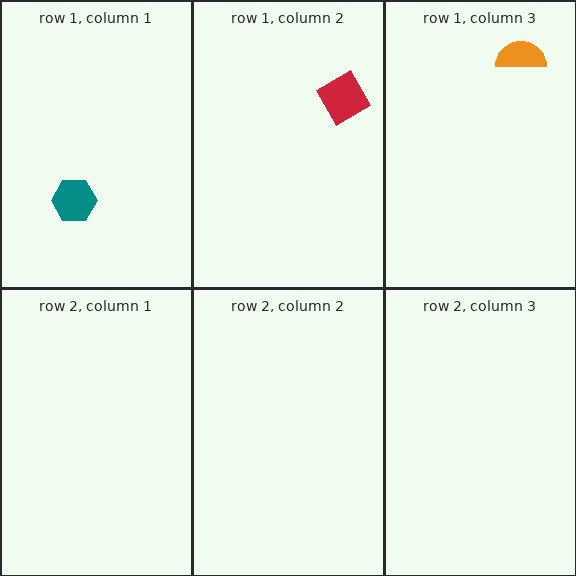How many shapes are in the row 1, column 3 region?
1.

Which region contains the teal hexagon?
The row 1, column 1 region.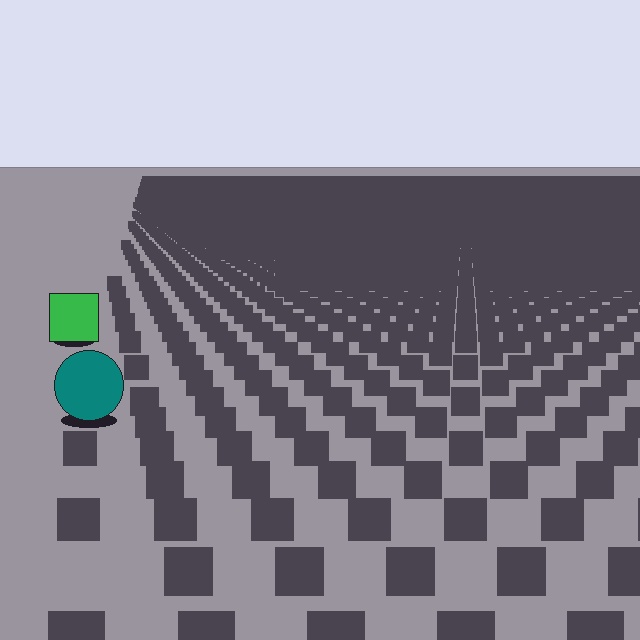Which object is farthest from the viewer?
The green square is farthest from the viewer. It appears smaller and the ground texture around it is denser.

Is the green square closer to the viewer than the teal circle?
No. The teal circle is closer — you can tell from the texture gradient: the ground texture is coarser near it.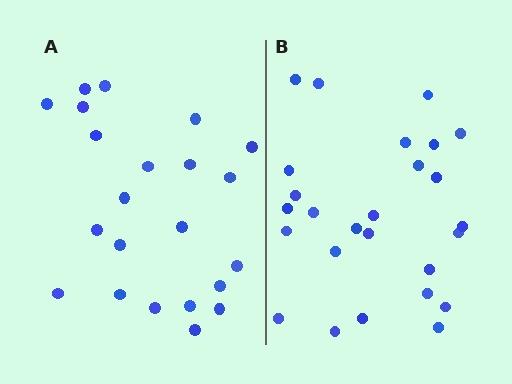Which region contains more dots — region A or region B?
Region B (the right region) has more dots.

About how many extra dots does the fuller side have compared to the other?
Region B has about 4 more dots than region A.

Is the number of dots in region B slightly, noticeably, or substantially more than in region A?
Region B has only slightly more — the two regions are fairly close. The ratio is roughly 1.2 to 1.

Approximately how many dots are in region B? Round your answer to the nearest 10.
About 30 dots. (The exact count is 26, which rounds to 30.)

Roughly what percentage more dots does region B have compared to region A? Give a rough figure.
About 20% more.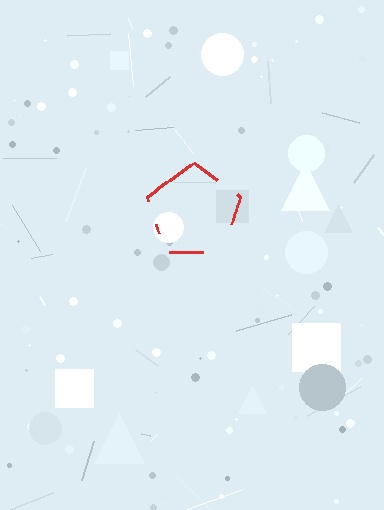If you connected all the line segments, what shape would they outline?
They would outline a pentagon.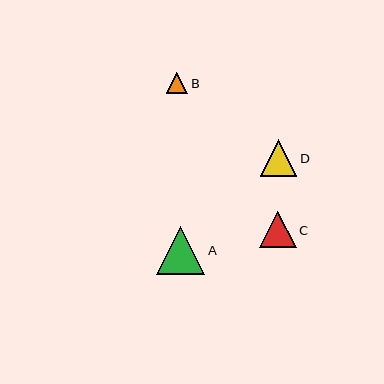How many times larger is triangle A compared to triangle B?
Triangle A is approximately 2.2 times the size of triangle B.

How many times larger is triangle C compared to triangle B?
Triangle C is approximately 1.7 times the size of triangle B.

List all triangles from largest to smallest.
From largest to smallest: A, D, C, B.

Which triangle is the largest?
Triangle A is the largest with a size of approximately 48 pixels.